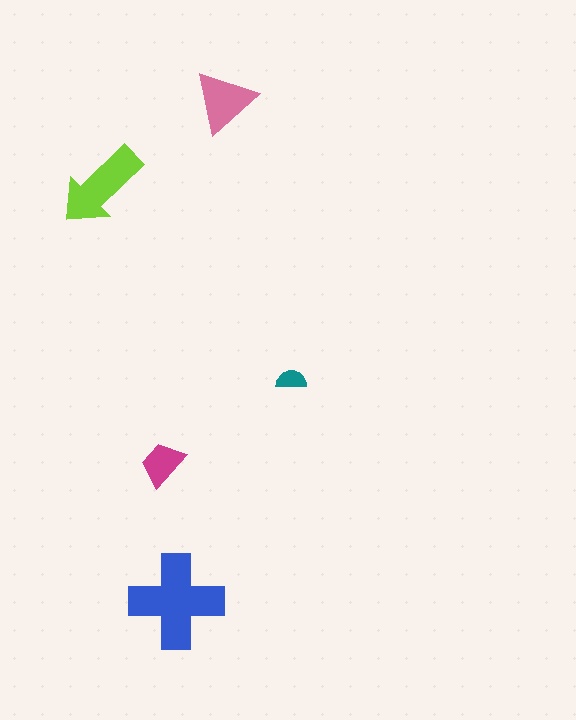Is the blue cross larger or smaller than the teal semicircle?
Larger.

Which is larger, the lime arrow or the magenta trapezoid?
The lime arrow.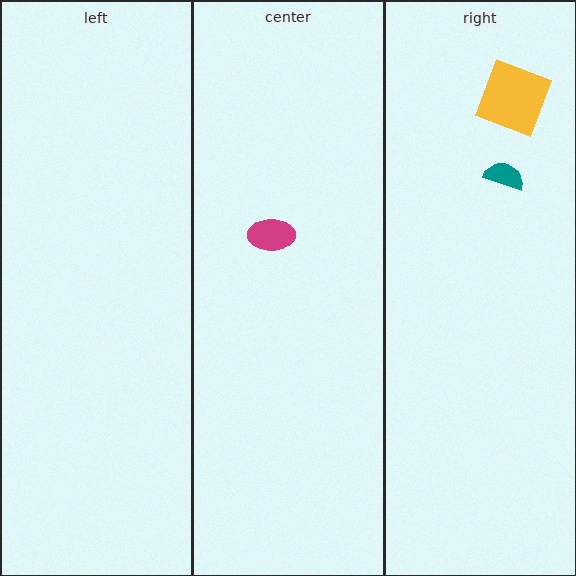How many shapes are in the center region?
1.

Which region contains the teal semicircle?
The right region.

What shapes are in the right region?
The teal semicircle, the yellow square.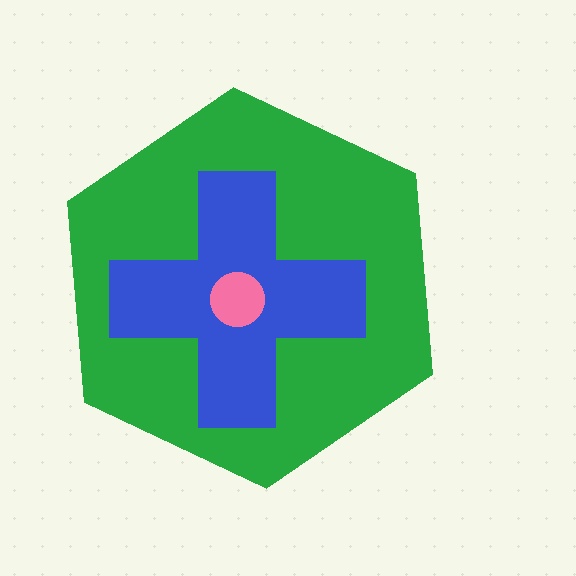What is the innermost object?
The pink circle.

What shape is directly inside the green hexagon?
The blue cross.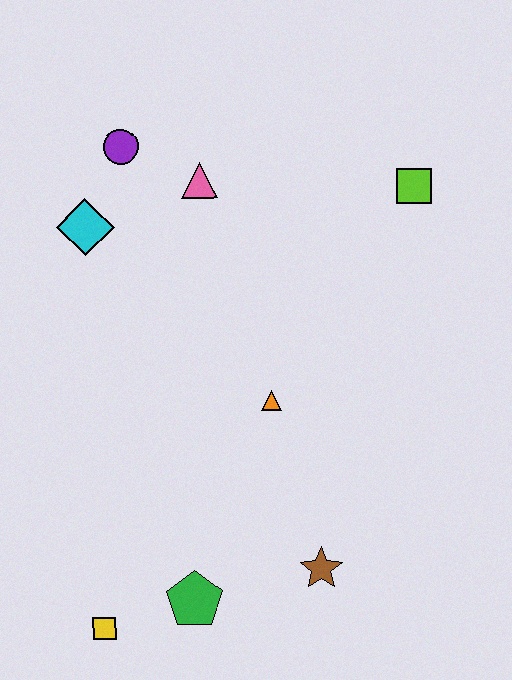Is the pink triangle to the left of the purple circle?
No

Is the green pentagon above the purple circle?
No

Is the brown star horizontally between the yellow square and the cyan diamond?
No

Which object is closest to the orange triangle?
The brown star is closest to the orange triangle.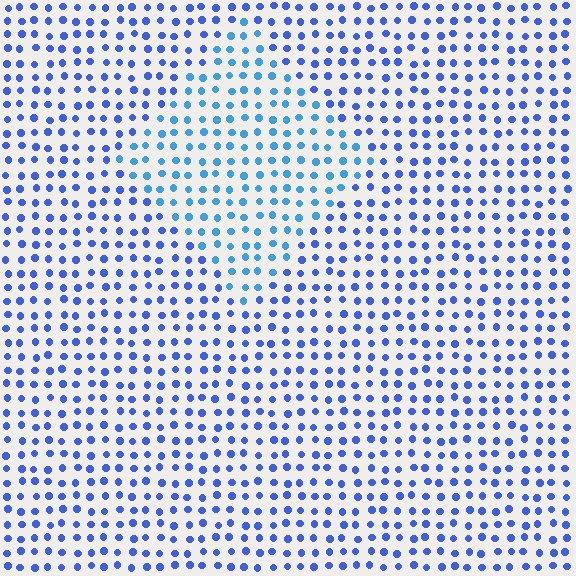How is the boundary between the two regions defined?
The boundary is defined purely by a slight shift in hue (about 26 degrees). Spacing, size, and orientation are identical on both sides.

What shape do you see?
I see a diamond.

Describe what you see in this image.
The image is filled with small blue elements in a uniform arrangement. A diamond-shaped region is visible where the elements are tinted to a slightly different hue, forming a subtle color boundary.